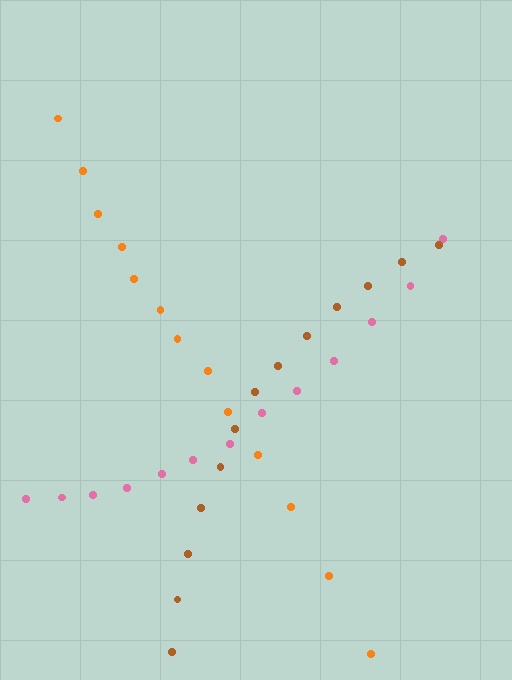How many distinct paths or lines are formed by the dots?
There are 3 distinct paths.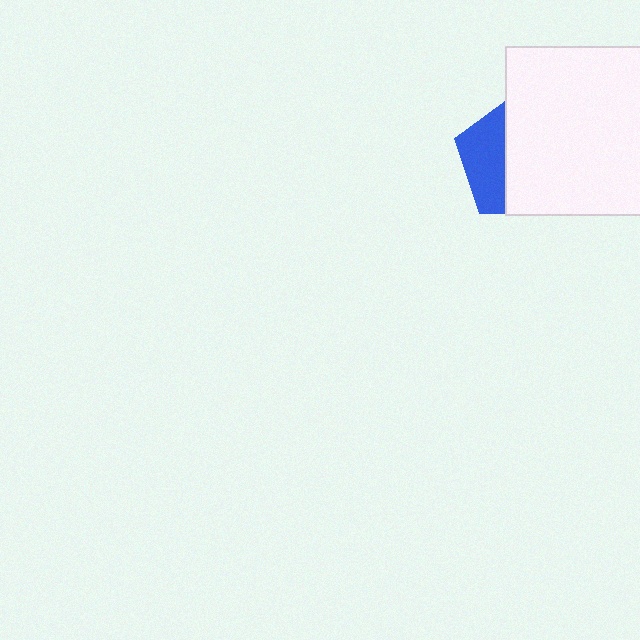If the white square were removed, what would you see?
You would see the complete blue pentagon.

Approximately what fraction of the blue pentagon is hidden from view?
Roughly 64% of the blue pentagon is hidden behind the white square.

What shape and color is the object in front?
The object in front is a white square.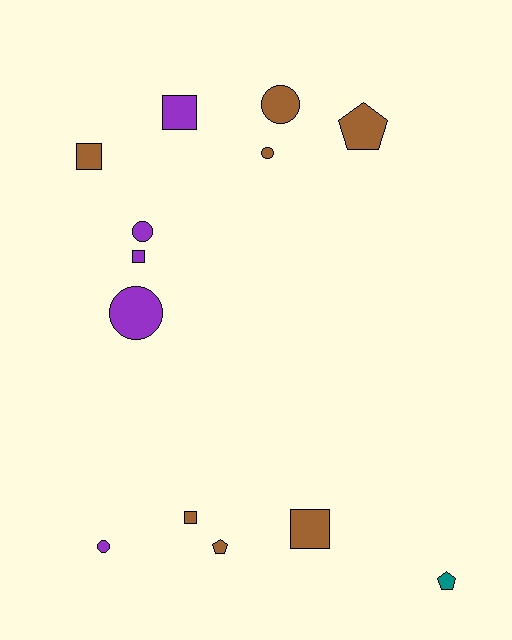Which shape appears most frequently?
Square, with 5 objects.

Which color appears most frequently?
Brown, with 7 objects.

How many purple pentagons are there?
There are no purple pentagons.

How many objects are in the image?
There are 13 objects.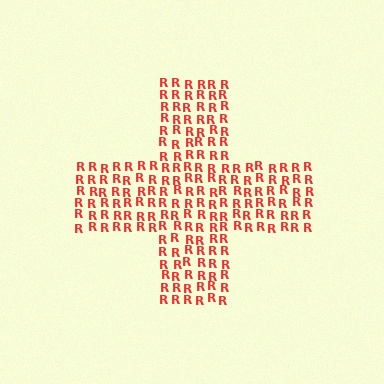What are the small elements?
The small elements are letter R's.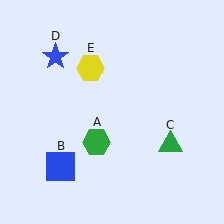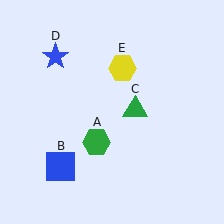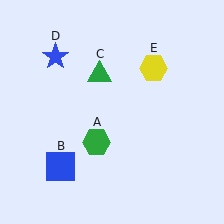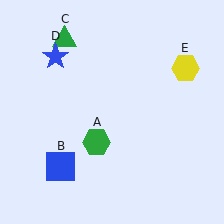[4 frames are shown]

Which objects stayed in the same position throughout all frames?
Green hexagon (object A) and blue square (object B) and blue star (object D) remained stationary.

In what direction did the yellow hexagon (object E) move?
The yellow hexagon (object E) moved right.